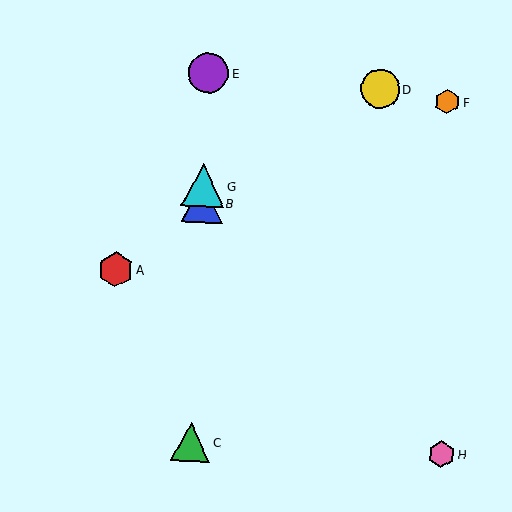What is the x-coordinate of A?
Object A is at x≈115.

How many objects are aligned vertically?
4 objects (B, C, E, G) are aligned vertically.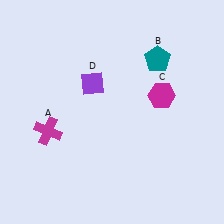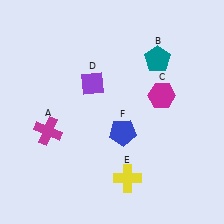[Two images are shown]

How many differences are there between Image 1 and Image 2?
There are 2 differences between the two images.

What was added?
A yellow cross (E), a blue pentagon (F) were added in Image 2.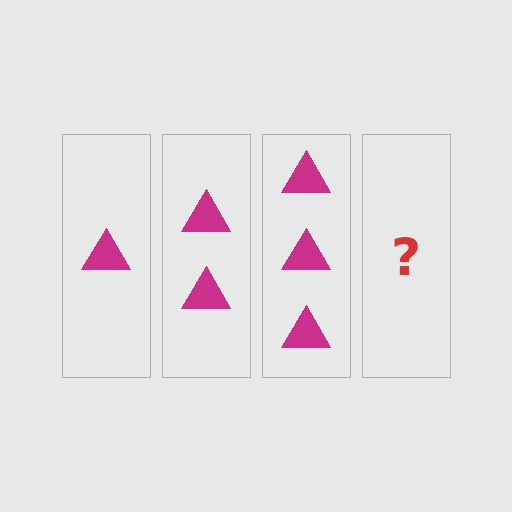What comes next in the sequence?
The next element should be 4 triangles.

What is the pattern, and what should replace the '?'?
The pattern is that each step adds one more triangle. The '?' should be 4 triangles.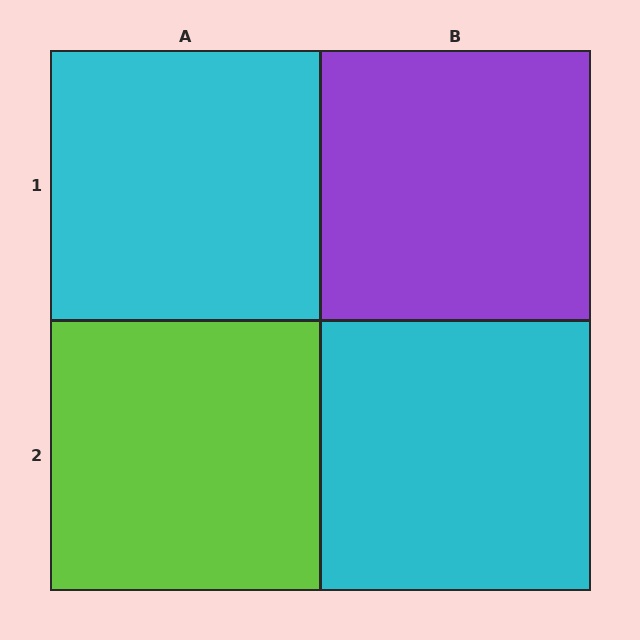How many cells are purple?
1 cell is purple.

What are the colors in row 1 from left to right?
Cyan, purple.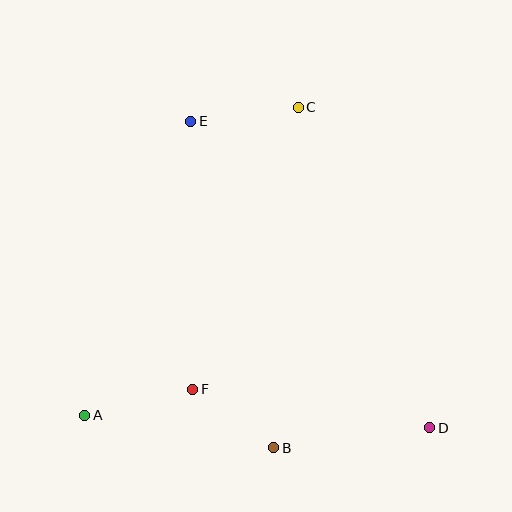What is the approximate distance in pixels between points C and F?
The distance between C and F is approximately 301 pixels.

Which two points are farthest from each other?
Points D and E are farthest from each other.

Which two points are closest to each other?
Points B and F are closest to each other.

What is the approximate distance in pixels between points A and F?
The distance between A and F is approximately 111 pixels.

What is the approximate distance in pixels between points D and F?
The distance between D and F is approximately 240 pixels.